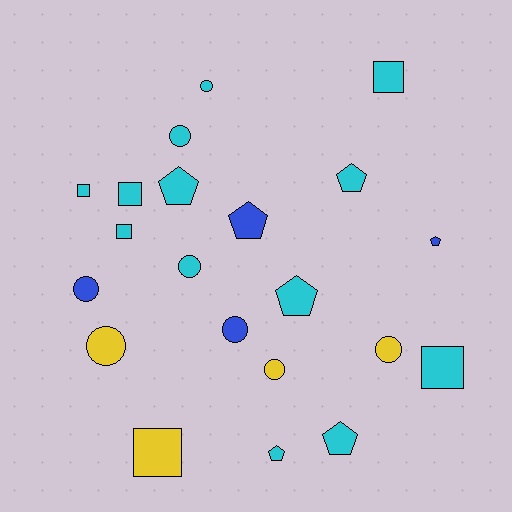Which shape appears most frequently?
Circle, with 8 objects.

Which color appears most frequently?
Cyan, with 13 objects.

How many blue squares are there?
There are no blue squares.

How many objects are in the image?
There are 21 objects.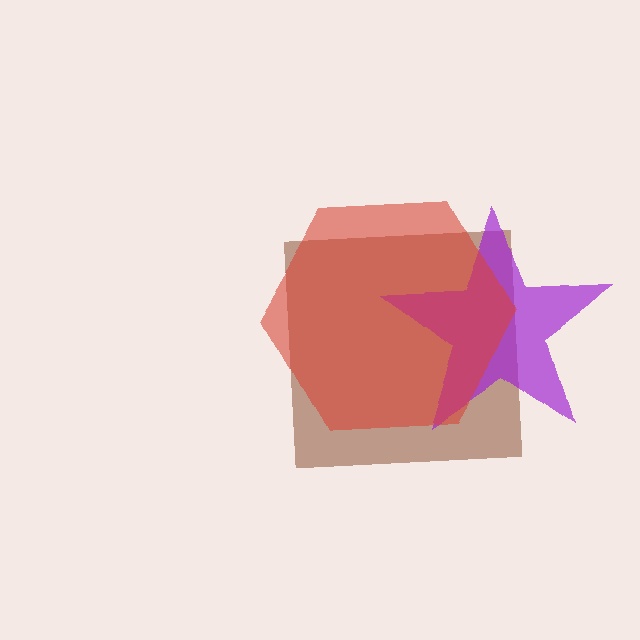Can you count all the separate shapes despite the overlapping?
Yes, there are 3 separate shapes.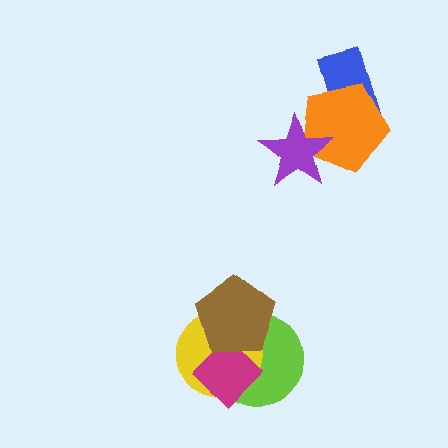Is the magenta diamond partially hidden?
Yes, it is partially covered by another shape.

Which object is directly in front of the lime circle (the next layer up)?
The yellow circle is directly in front of the lime circle.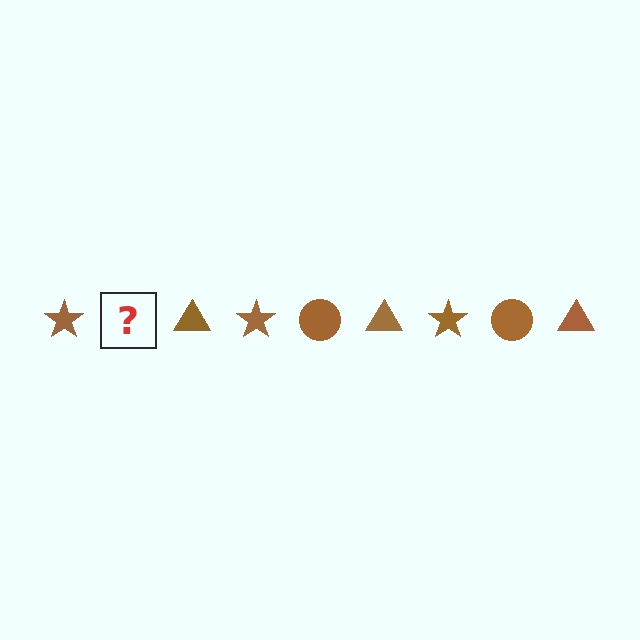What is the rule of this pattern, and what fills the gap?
The rule is that the pattern cycles through star, circle, triangle shapes in brown. The gap should be filled with a brown circle.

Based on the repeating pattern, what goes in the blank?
The blank should be a brown circle.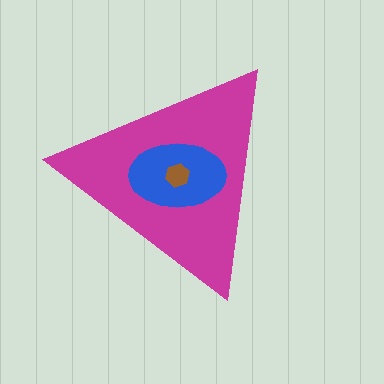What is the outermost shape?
The magenta triangle.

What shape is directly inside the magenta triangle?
The blue ellipse.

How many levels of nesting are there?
3.